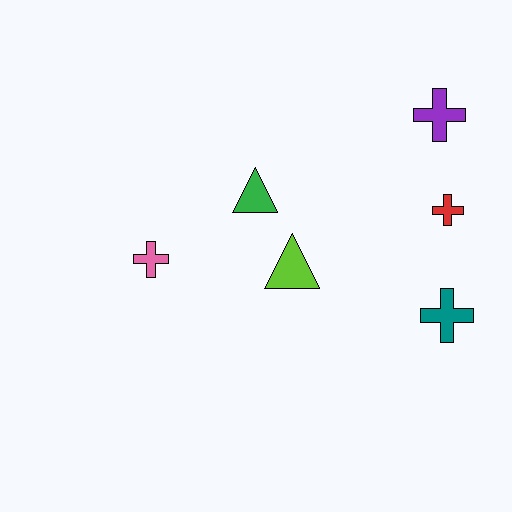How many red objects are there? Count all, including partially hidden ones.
There is 1 red object.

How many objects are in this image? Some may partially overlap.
There are 6 objects.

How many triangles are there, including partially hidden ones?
There are 2 triangles.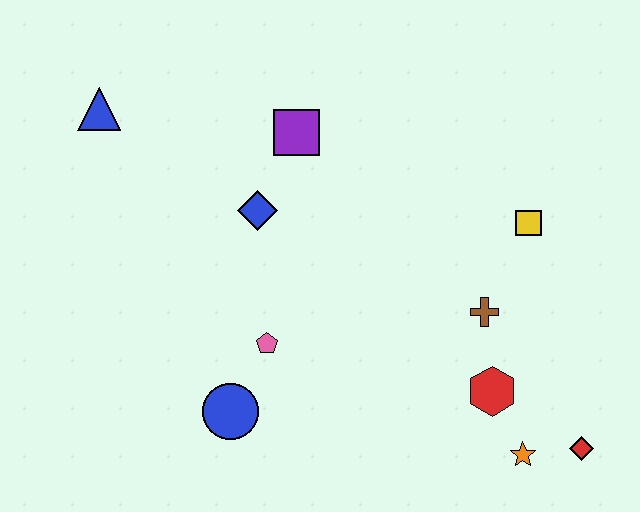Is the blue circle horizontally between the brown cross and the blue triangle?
Yes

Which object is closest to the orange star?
The red diamond is closest to the orange star.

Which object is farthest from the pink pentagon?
The red diamond is farthest from the pink pentagon.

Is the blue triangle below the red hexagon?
No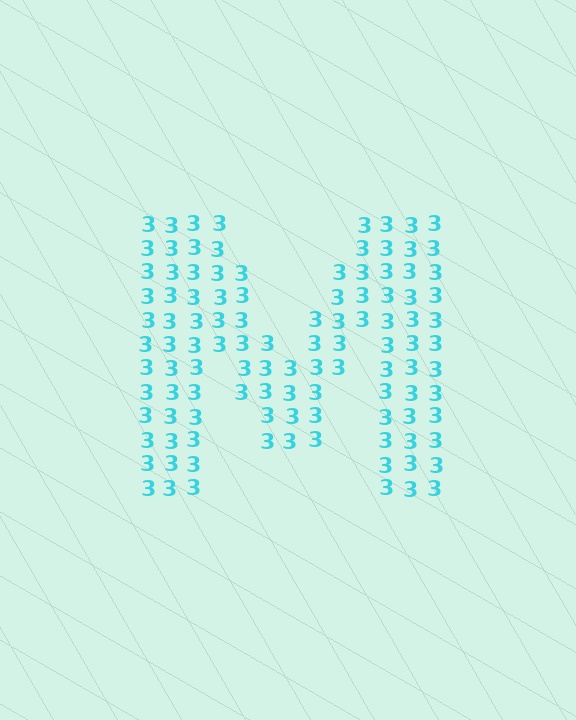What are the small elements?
The small elements are digit 3's.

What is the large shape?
The large shape is the letter M.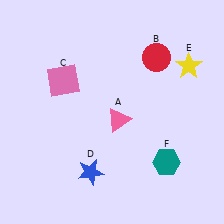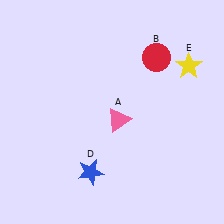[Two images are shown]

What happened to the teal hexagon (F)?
The teal hexagon (F) was removed in Image 2. It was in the bottom-right area of Image 1.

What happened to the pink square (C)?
The pink square (C) was removed in Image 2. It was in the top-left area of Image 1.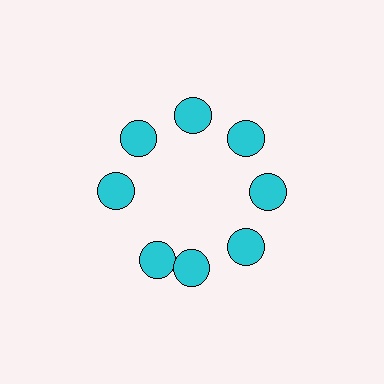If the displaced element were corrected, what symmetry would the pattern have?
It would have 8-fold rotational symmetry — the pattern would map onto itself every 45 degrees.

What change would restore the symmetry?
The symmetry would be restored by rotating it back into even spacing with its neighbors so that all 8 circles sit at equal angles and equal distance from the center.